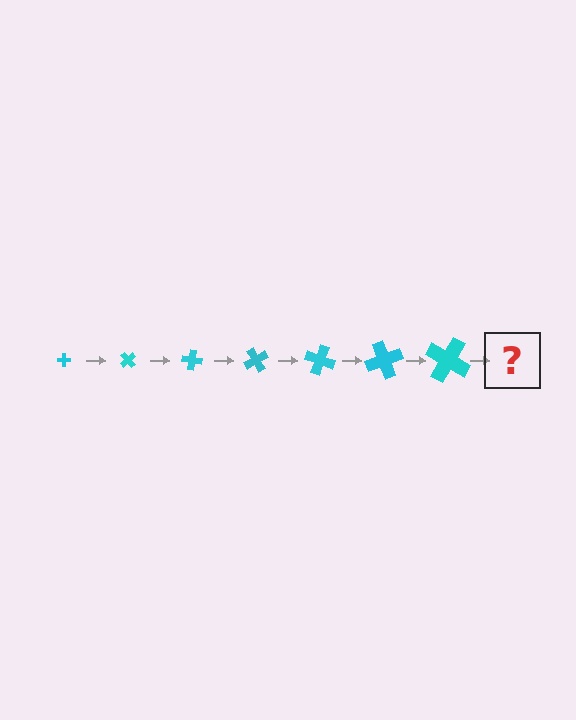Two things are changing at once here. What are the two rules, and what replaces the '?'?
The two rules are that the cross grows larger each step and it rotates 50 degrees each step. The '?' should be a cross, larger than the previous one and rotated 350 degrees from the start.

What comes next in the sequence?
The next element should be a cross, larger than the previous one and rotated 350 degrees from the start.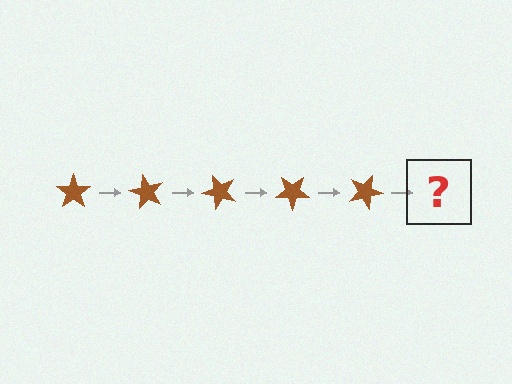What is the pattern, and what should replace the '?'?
The pattern is that the star rotates 60 degrees each step. The '?' should be a brown star rotated 300 degrees.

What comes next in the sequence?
The next element should be a brown star rotated 300 degrees.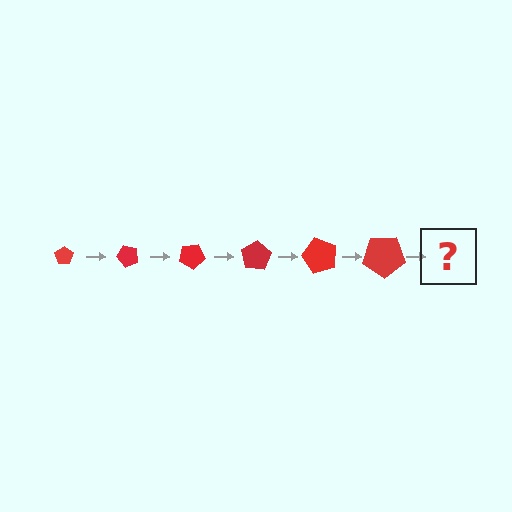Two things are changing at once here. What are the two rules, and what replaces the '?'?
The two rules are that the pentagon grows larger each step and it rotates 50 degrees each step. The '?' should be a pentagon, larger than the previous one and rotated 300 degrees from the start.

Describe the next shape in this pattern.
It should be a pentagon, larger than the previous one and rotated 300 degrees from the start.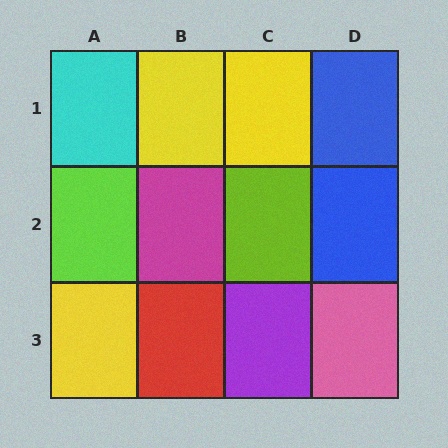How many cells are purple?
1 cell is purple.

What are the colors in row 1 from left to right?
Cyan, yellow, yellow, blue.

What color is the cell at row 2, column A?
Lime.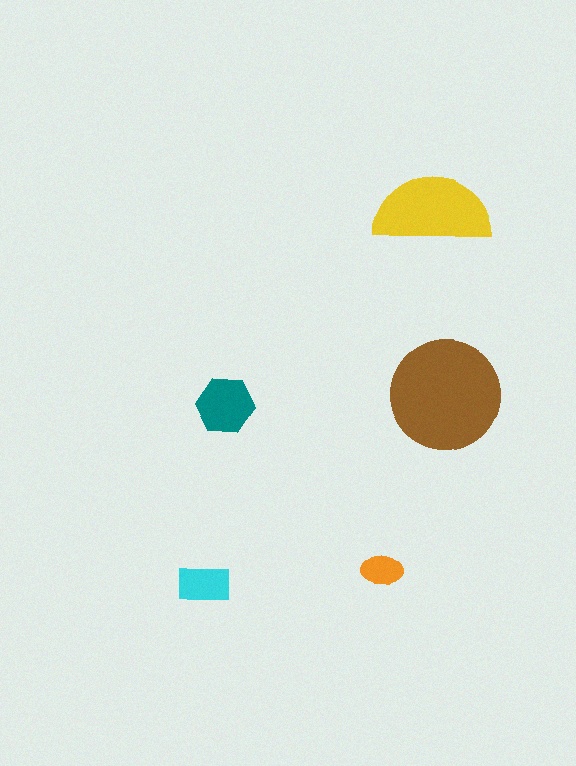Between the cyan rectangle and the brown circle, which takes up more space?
The brown circle.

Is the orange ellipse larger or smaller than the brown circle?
Smaller.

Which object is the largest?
The brown circle.